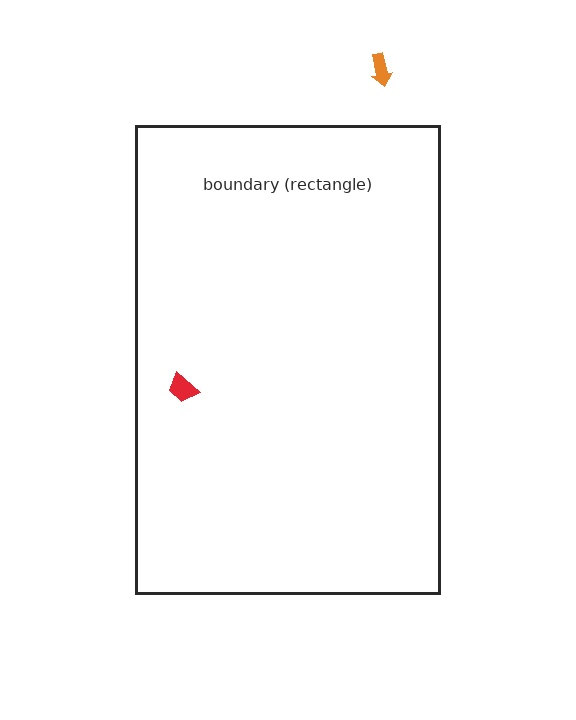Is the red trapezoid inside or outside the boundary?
Inside.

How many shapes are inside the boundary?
1 inside, 1 outside.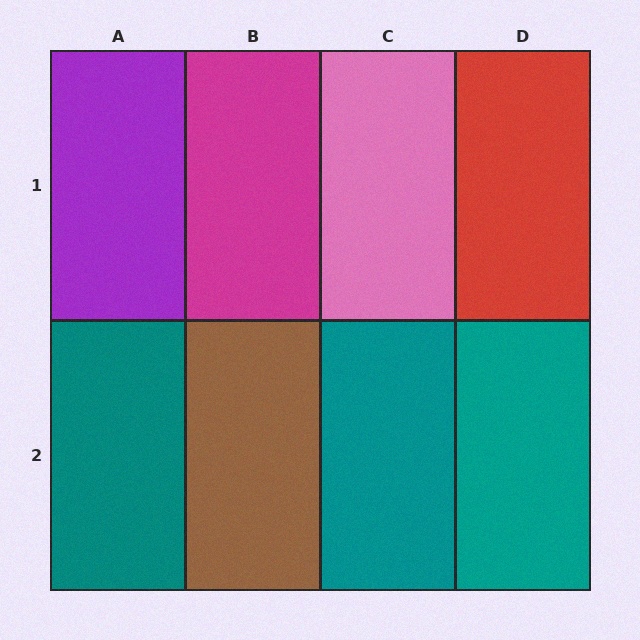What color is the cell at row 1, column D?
Red.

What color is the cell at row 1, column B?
Magenta.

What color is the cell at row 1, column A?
Purple.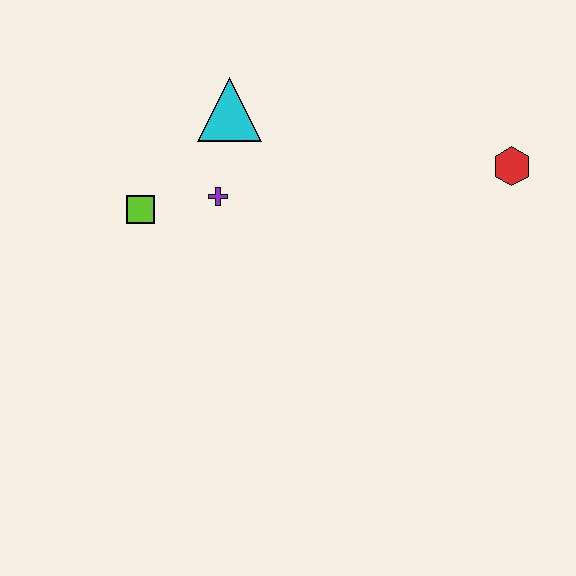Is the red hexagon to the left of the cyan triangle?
No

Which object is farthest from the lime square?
The red hexagon is farthest from the lime square.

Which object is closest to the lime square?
The purple cross is closest to the lime square.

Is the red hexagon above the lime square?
Yes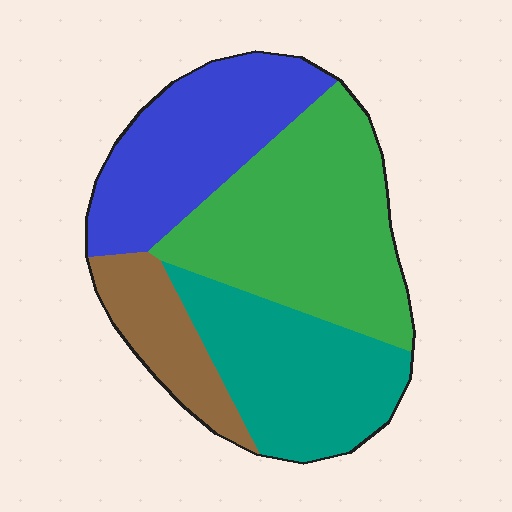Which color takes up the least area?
Brown, at roughly 15%.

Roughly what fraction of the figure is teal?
Teal covers about 25% of the figure.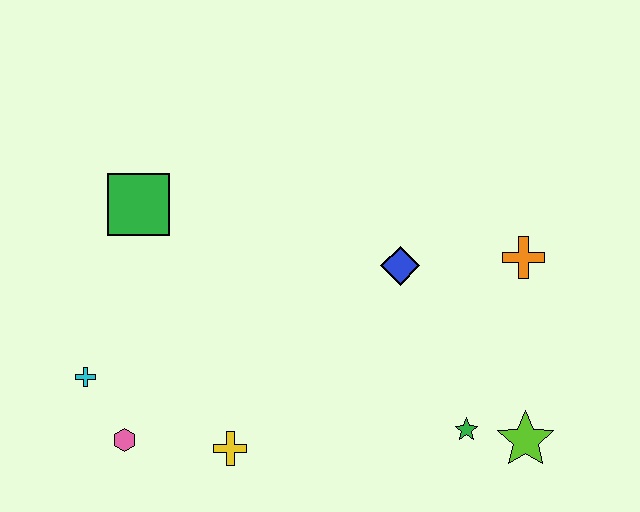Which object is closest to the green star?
The lime star is closest to the green star.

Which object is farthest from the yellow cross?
The orange cross is farthest from the yellow cross.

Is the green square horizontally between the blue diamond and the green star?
No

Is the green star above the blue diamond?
No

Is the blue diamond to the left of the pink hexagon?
No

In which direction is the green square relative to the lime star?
The green square is to the left of the lime star.